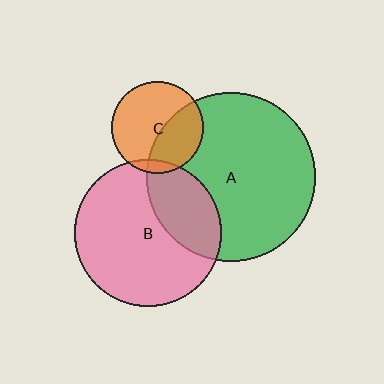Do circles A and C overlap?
Yes.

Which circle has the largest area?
Circle A (green).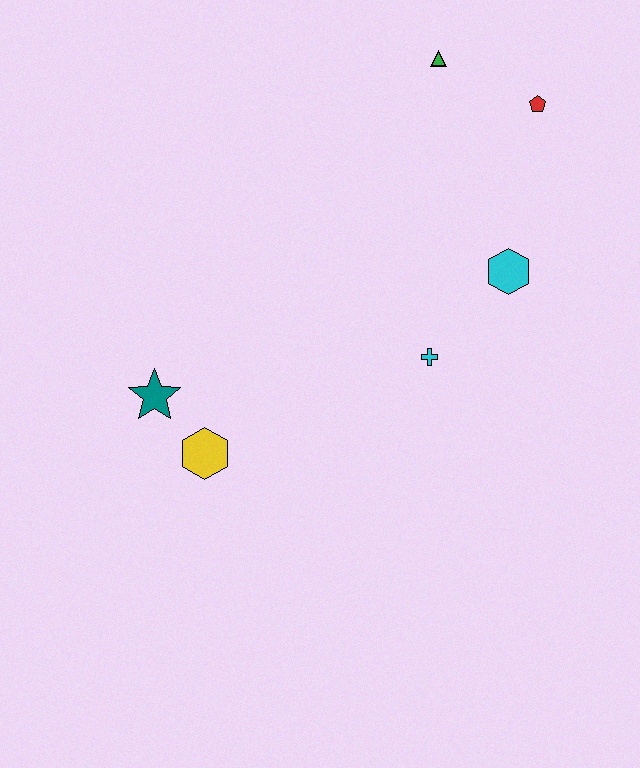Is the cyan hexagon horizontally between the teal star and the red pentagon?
Yes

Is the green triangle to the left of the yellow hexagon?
No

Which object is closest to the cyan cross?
The cyan hexagon is closest to the cyan cross.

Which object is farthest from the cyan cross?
The green triangle is farthest from the cyan cross.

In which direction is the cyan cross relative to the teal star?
The cyan cross is to the right of the teal star.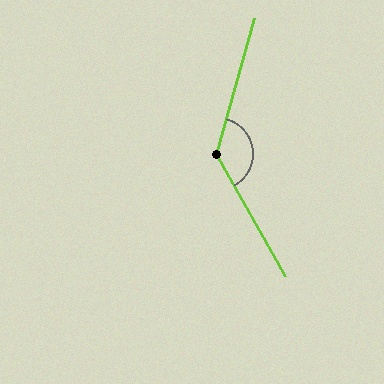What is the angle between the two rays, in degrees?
Approximately 135 degrees.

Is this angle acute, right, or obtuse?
It is obtuse.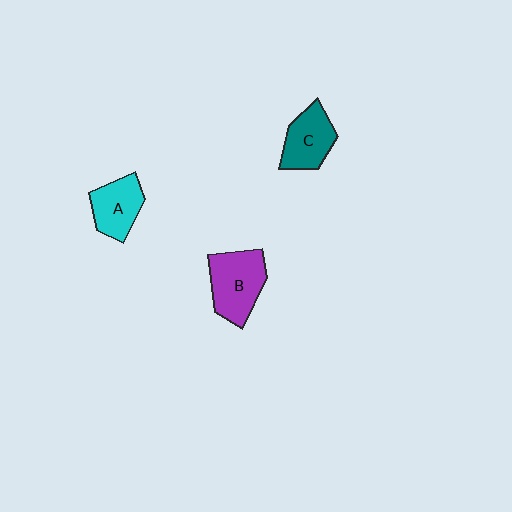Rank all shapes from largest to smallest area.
From largest to smallest: B (purple), C (teal), A (cyan).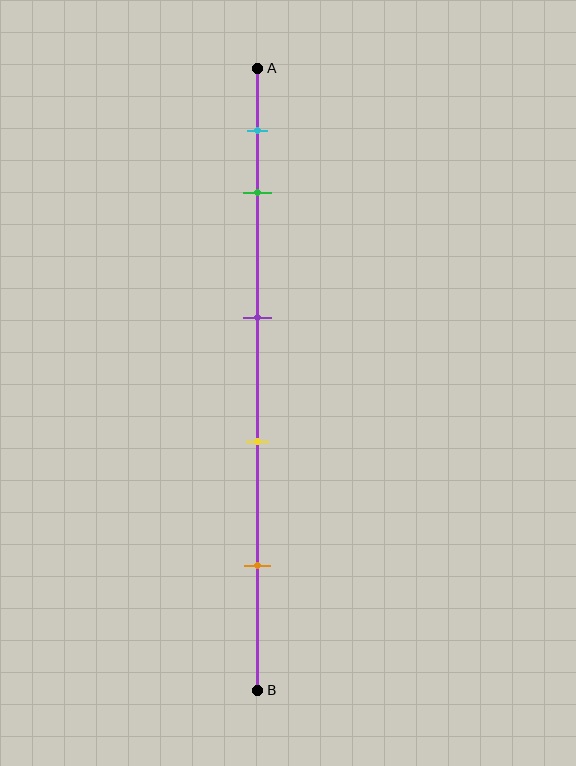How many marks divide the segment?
There are 5 marks dividing the segment.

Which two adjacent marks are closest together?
The cyan and green marks are the closest adjacent pair.